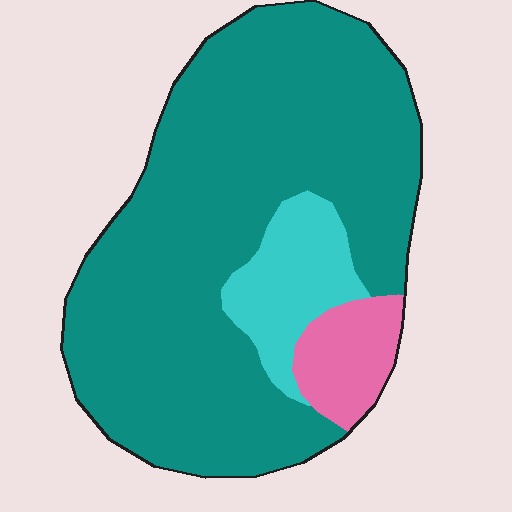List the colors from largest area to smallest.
From largest to smallest: teal, cyan, pink.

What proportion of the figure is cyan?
Cyan takes up about one eighth (1/8) of the figure.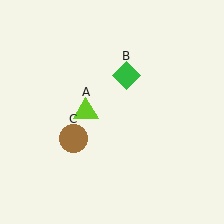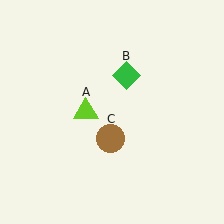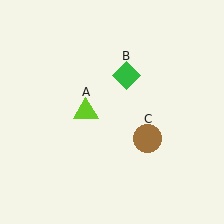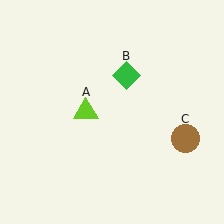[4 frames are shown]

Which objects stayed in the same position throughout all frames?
Lime triangle (object A) and green diamond (object B) remained stationary.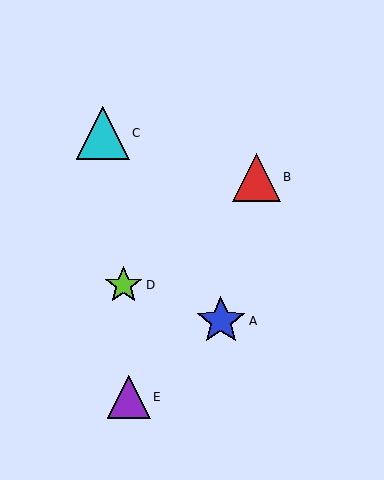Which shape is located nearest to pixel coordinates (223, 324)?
The blue star (labeled A) at (221, 321) is nearest to that location.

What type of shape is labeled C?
Shape C is a cyan triangle.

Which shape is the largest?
The cyan triangle (labeled C) is the largest.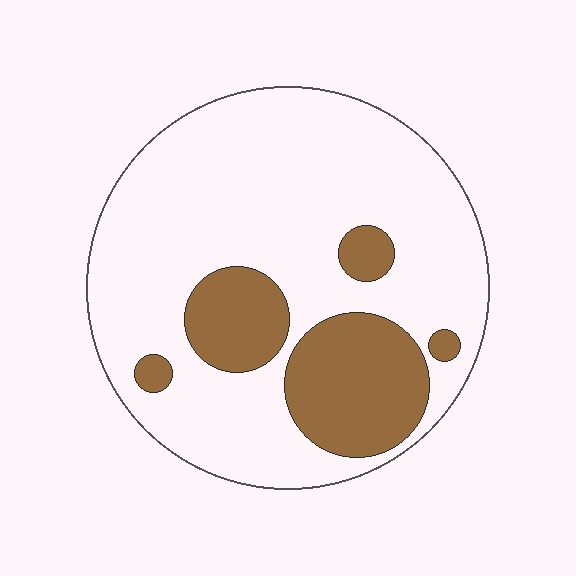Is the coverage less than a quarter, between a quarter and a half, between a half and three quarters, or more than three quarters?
Less than a quarter.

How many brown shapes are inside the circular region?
5.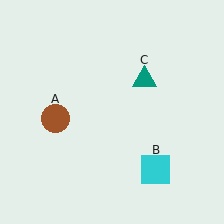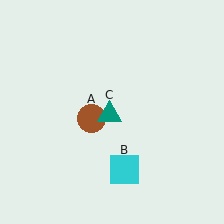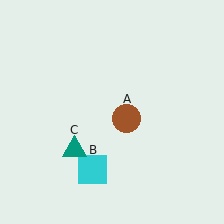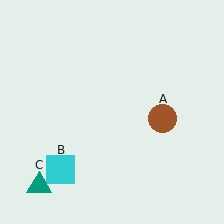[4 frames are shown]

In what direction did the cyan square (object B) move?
The cyan square (object B) moved left.